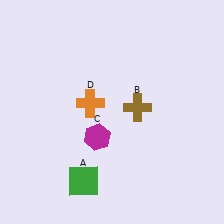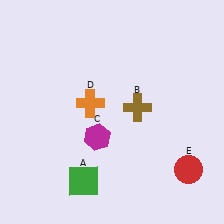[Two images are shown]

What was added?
A red circle (E) was added in Image 2.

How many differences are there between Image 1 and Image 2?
There is 1 difference between the two images.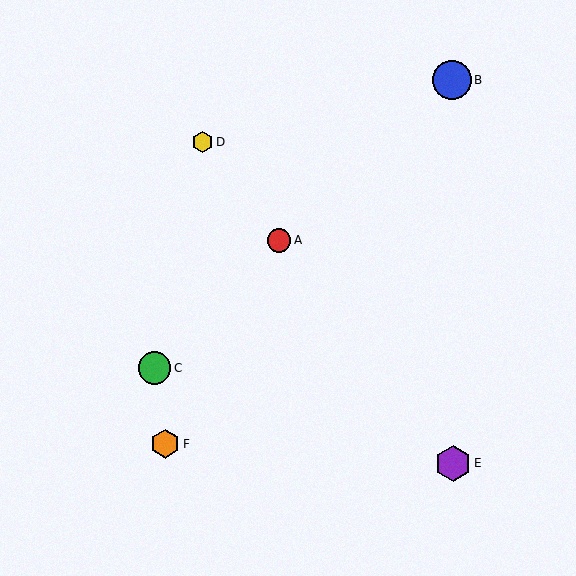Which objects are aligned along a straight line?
Objects A, D, E are aligned along a straight line.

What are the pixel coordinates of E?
Object E is at (453, 463).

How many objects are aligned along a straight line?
3 objects (A, D, E) are aligned along a straight line.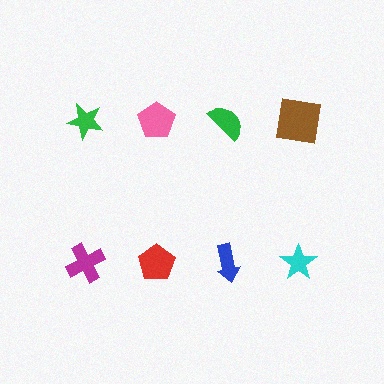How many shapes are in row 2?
4 shapes.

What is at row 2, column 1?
A magenta cross.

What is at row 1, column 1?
A green star.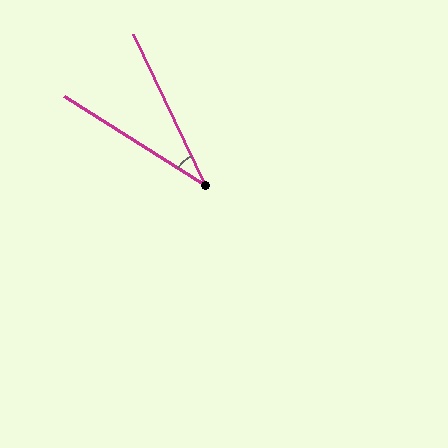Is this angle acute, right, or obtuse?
It is acute.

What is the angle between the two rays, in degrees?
Approximately 32 degrees.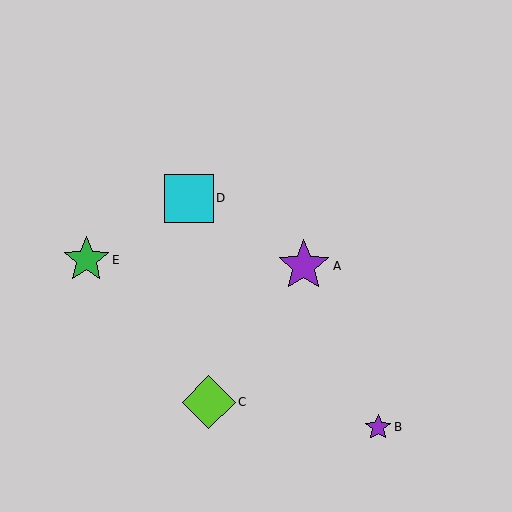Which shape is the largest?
The lime diamond (labeled C) is the largest.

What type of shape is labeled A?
Shape A is a purple star.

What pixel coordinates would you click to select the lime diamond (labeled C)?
Click at (209, 402) to select the lime diamond C.